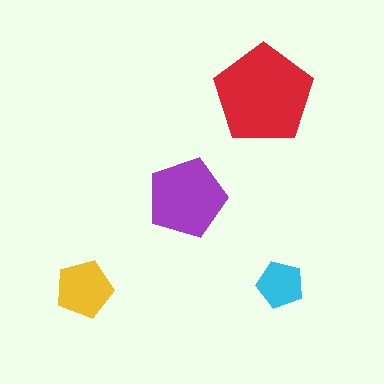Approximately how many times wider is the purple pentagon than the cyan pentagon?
About 1.5 times wider.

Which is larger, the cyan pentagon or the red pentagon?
The red one.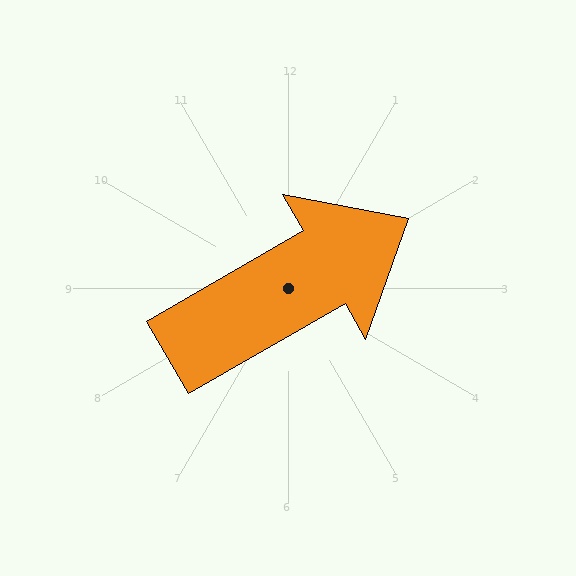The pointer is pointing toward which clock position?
Roughly 2 o'clock.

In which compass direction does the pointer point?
Northeast.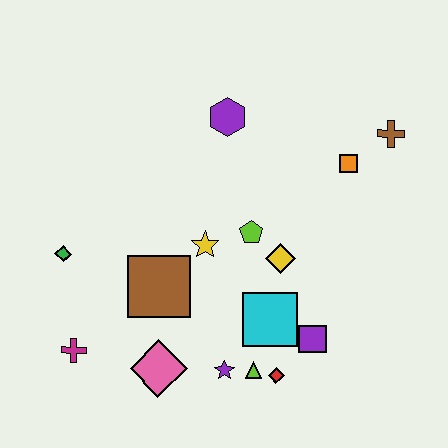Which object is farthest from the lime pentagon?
The magenta cross is farthest from the lime pentagon.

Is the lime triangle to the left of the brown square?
No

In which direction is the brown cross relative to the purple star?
The brown cross is above the purple star.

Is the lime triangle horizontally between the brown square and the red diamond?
Yes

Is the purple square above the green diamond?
No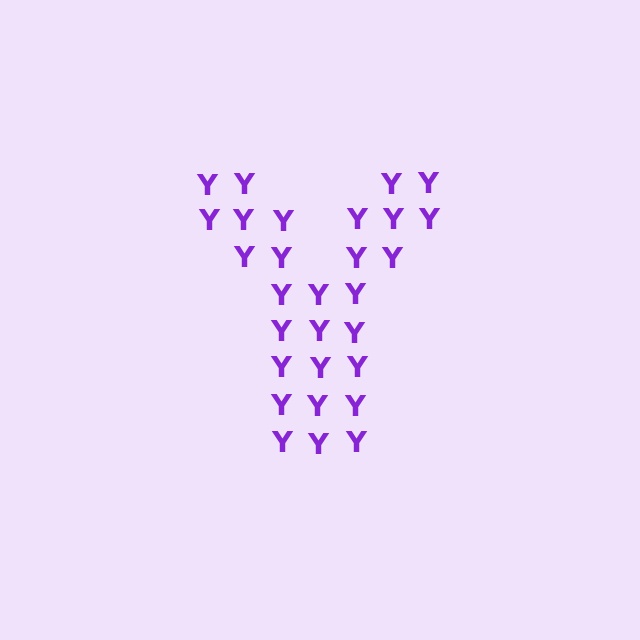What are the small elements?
The small elements are letter Y's.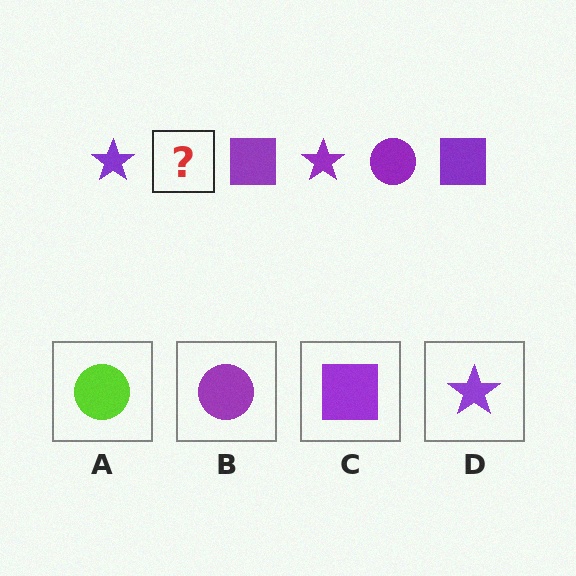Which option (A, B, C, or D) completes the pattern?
B.